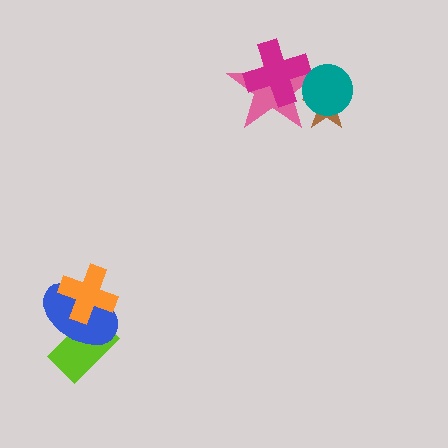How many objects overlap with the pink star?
3 objects overlap with the pink star.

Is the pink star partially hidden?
Yes, it is partially covered by another shape.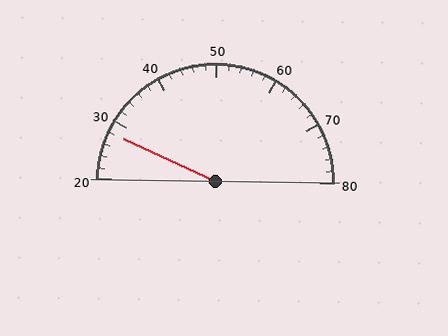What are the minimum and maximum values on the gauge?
The gauge ranges from 20 to 80.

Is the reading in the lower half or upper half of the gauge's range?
The reading is in the lower half of the range (20 to 80).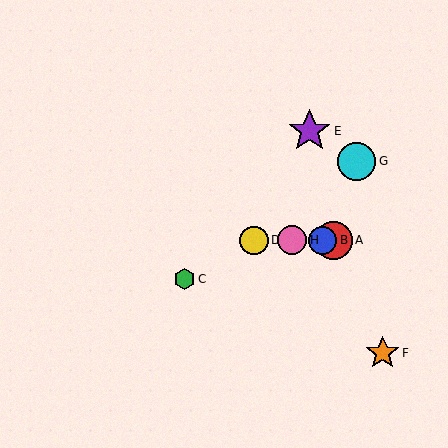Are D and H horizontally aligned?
Yes, both are at y≈240.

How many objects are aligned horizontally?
4 objects (A, B, D, H) are aligned horizontally.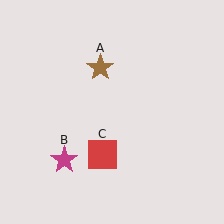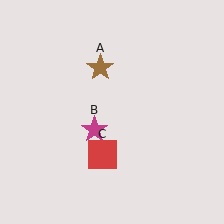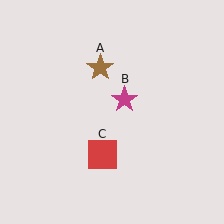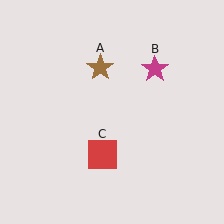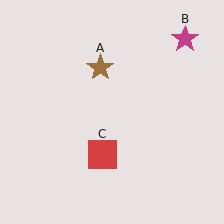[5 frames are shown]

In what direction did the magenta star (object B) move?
The magenta star (object B) moved up and to the right.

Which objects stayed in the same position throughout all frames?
Brown star (object A) and red square (object C) remained stationary.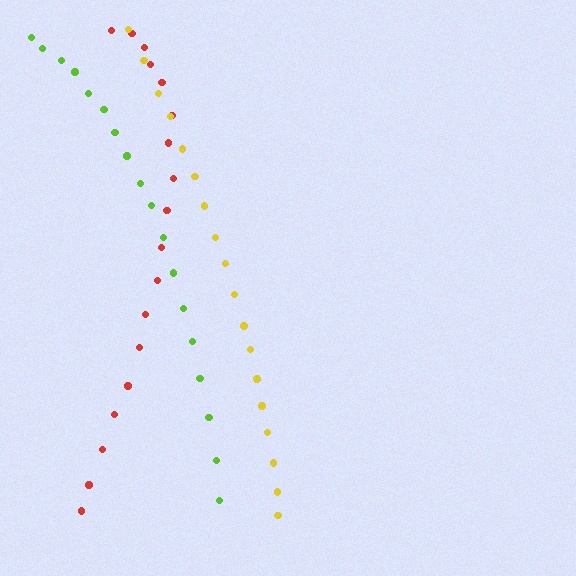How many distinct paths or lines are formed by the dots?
There are 3 distinct paths.